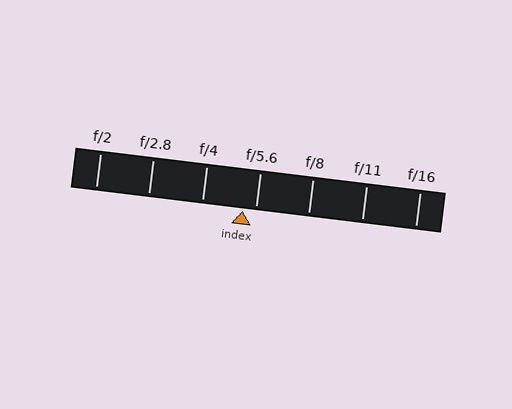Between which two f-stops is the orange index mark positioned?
The index mark is between f/4 and f/5.6.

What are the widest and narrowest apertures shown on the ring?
The widest aperture shown is f/2 and the narrowest is f/16.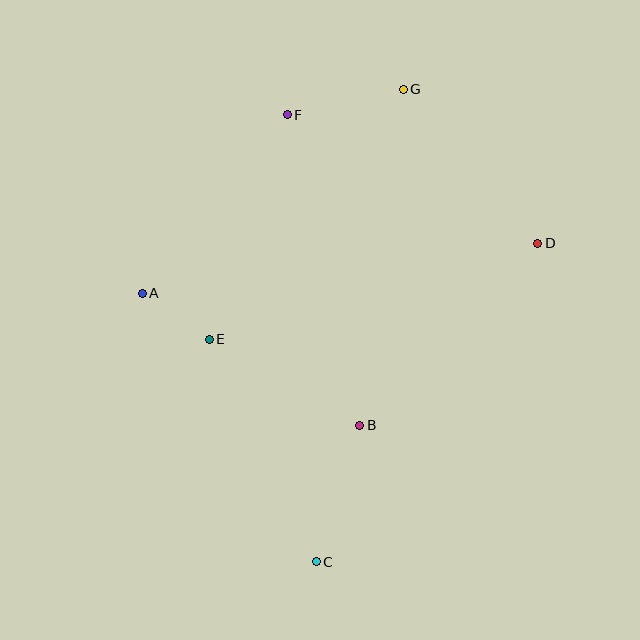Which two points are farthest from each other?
Points C and G are farthest from each other.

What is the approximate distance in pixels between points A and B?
The distance between A and B is approximately 255 pixels.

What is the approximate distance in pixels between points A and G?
The distance between A and G is approximately 332 pixels.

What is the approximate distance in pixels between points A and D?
The distance between A and D is approximately 399 pixels.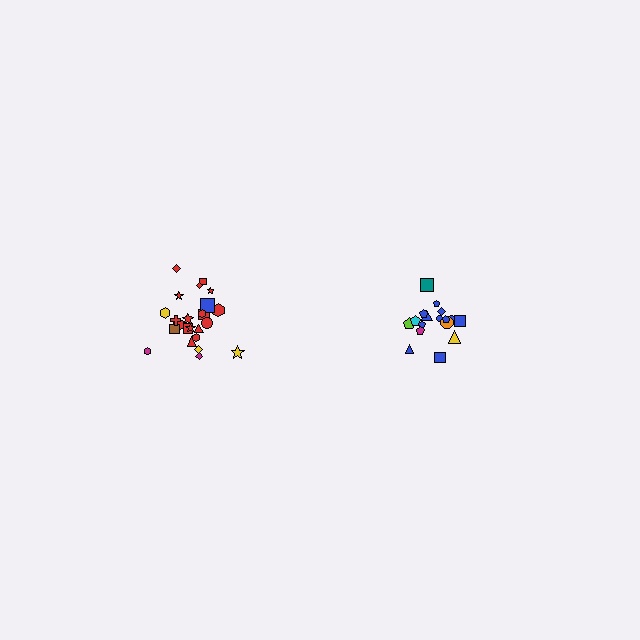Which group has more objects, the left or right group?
The left group.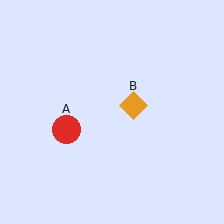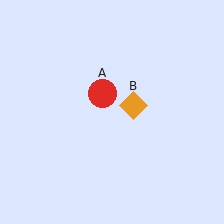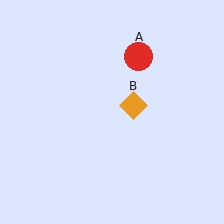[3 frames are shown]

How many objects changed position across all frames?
1 object changed position: red circle (object A).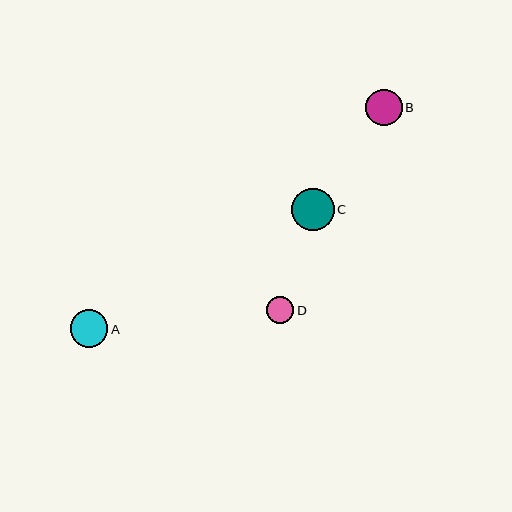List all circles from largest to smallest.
From largest to smallest: C, A, B, D.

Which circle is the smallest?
Circle D is the smallest with a size of approximately 28 pixels.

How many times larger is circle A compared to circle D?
Circle A is approximately 1.4 times the size of circle D.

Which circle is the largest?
Circle C is the largest with a size of approximately 42 pixels.